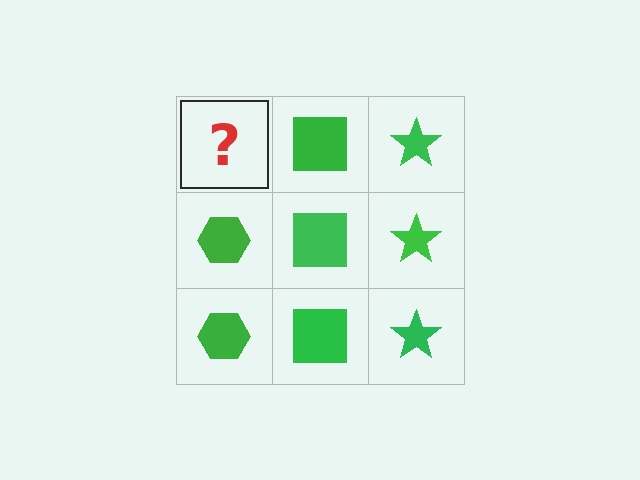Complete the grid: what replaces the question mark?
The question mark should be replaced with a green hexagon.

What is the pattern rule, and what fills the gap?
The rule is that each column has a consistent shape. The gap should be filled with a green hexagon.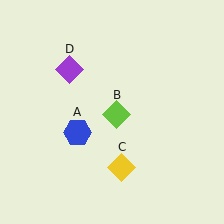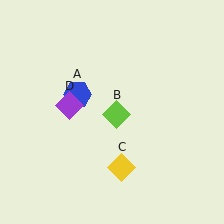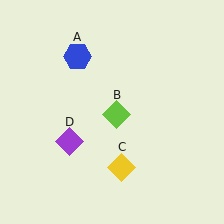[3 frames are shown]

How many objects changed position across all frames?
2 objects changed position: blue hexagon (object A), purple diamond (object D).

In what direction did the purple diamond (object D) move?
The purple diamond (object D) moved down.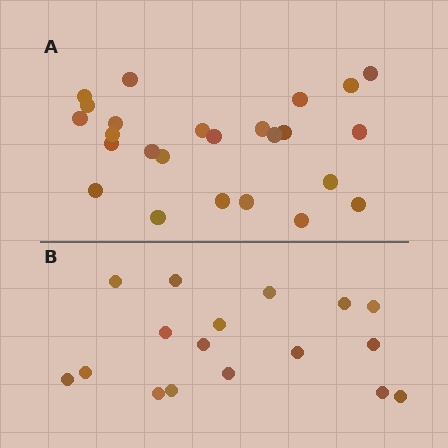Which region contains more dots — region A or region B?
Region A (the top region) has more dots.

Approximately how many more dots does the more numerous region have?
Region A has roughly 8 or so more dots than region B.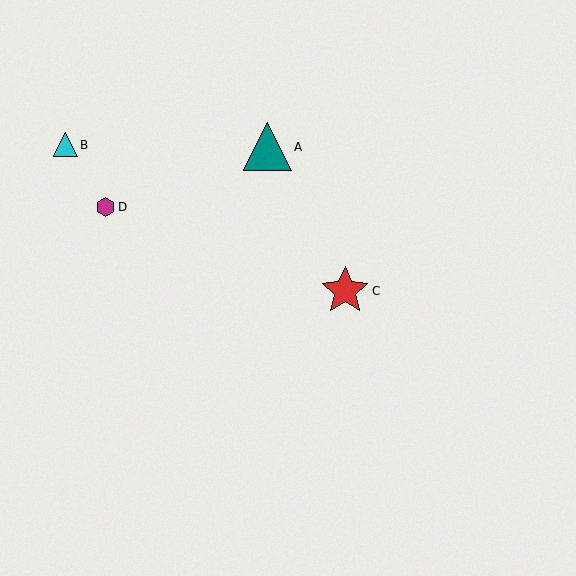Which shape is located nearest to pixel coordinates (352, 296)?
The red star (labeled C) at (345, 291) is nearest to that location.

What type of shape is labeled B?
Shape B is a cyan triangle.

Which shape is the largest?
The teal triangle (labeled A) is the largest.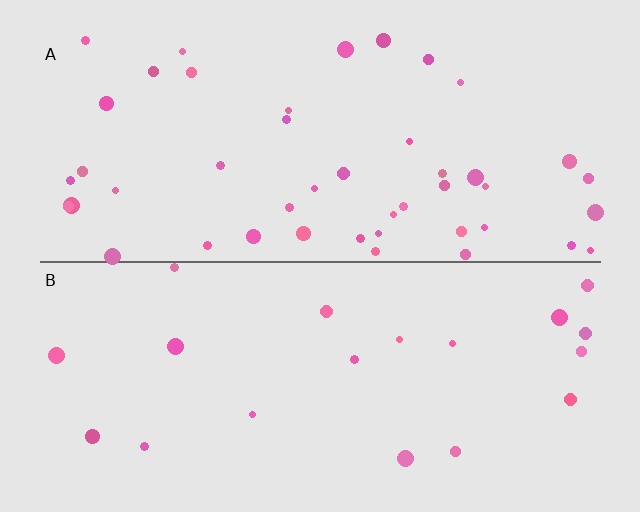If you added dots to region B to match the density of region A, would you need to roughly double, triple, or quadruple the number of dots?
Approximately double.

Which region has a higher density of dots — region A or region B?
A (the top).